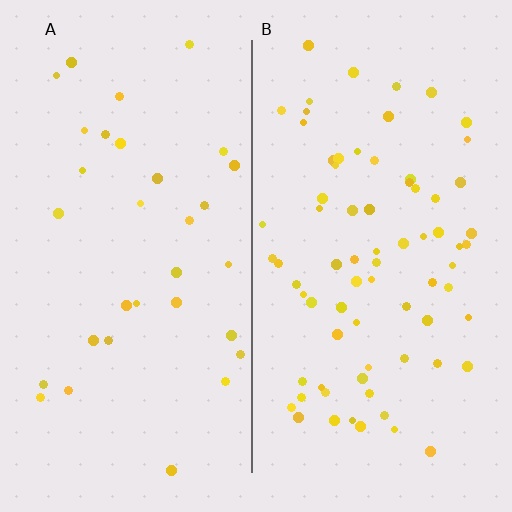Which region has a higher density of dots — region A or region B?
B (the right).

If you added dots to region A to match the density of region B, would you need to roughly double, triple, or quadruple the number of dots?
Approximately double.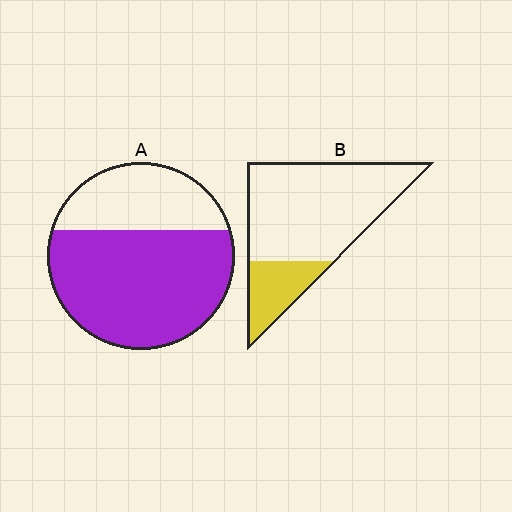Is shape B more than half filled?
No.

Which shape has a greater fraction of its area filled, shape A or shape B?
Shape A.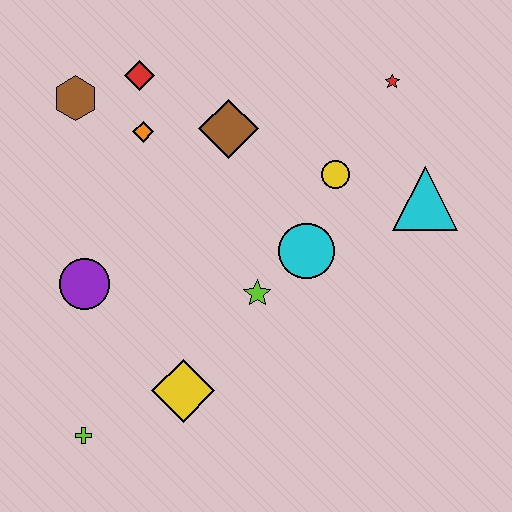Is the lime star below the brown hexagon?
Yes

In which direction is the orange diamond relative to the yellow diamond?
The orange diamond is above the yellow diamond.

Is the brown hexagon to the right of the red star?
No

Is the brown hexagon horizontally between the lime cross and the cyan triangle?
No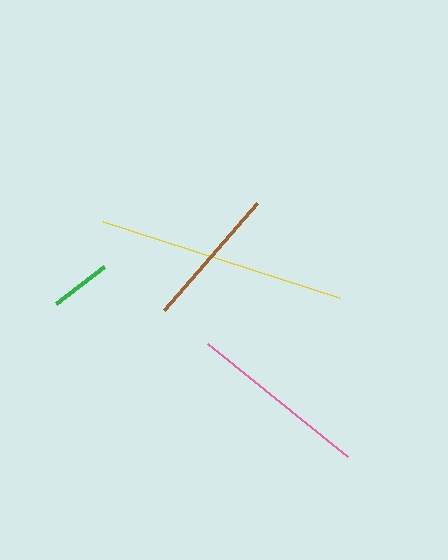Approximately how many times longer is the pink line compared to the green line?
The pink line is approximately 3.0 times the length of the green line.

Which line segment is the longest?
The yellow line is the longest at approximately 248 pixels.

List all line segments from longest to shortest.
From longest to shortest: yellow, pink, brown, green.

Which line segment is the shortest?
The green line is the shortest at approximately 60 pixels.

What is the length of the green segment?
The green segment is approximately 60 pixels long.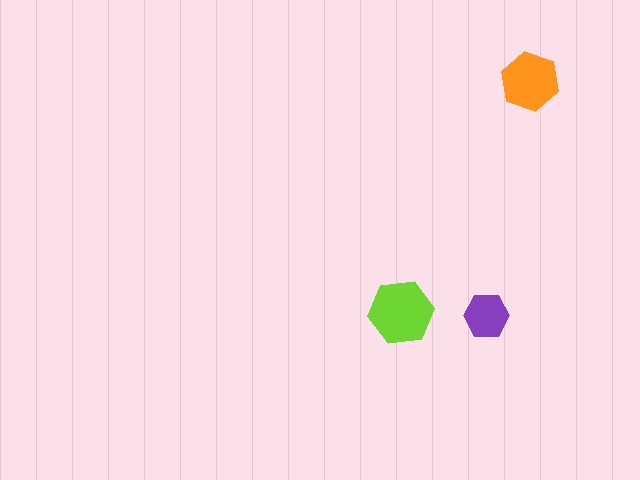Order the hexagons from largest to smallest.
the lime one, the orange one, the purple one.